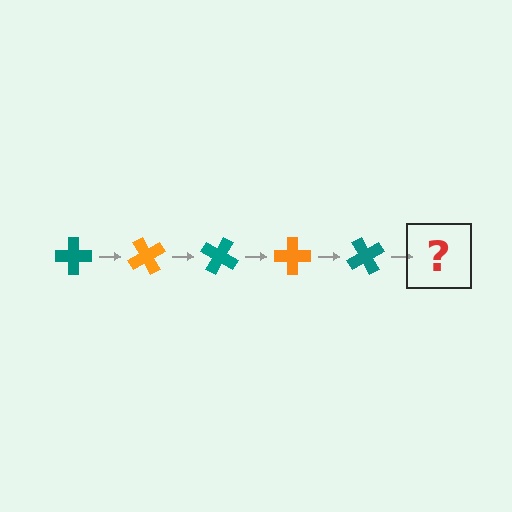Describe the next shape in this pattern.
It should be an orange cross, rotated 300 degrees from the start.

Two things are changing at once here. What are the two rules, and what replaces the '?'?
The two rules are that it rotates 60 degrees each step and the color cycles through teal and orange. The '?' should be an orange cross, rotated 300 degrees from the start.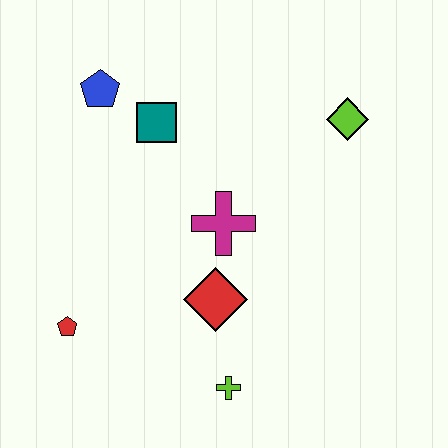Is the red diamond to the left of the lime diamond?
Yes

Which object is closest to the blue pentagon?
The teal square is closest to the blue pentagon.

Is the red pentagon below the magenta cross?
Yes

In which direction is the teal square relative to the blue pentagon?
The teal square is to the right of the blue pentagon.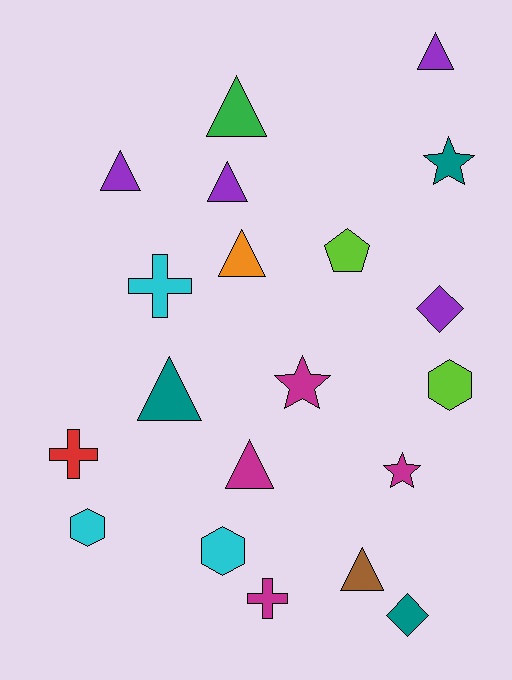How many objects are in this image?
There are 20 objects.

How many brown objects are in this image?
There is 1 brown object.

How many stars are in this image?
There are 3 stars.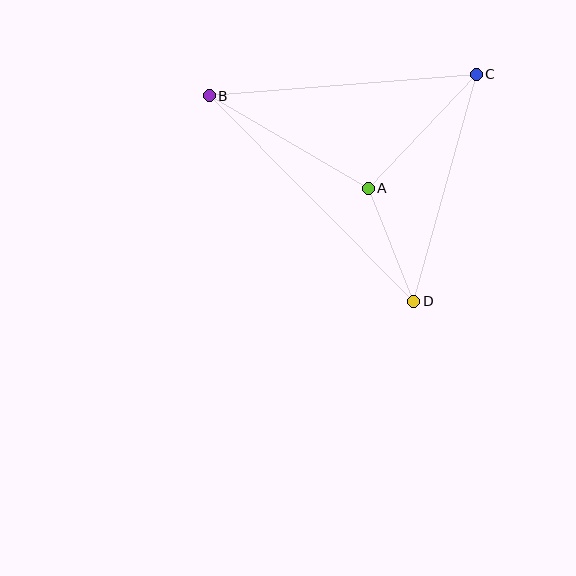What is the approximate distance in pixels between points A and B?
The distance between A and B is approximately 184 pixels.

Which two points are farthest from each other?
Points B and D are farthest from each other.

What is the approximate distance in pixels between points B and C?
The distance between B and C is approximately 268 pixels.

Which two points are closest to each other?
Points A and D are closest to each other.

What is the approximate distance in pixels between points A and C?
The distance between A and C is approximately 157 pixels.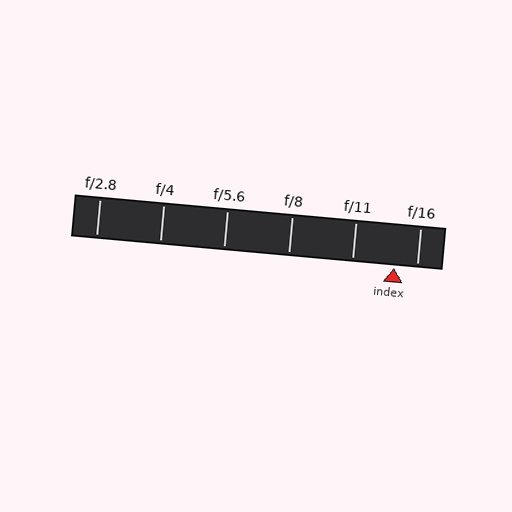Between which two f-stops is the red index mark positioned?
The index mark is between f/11 and f/16.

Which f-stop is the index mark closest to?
The index mark is closest to f/16.